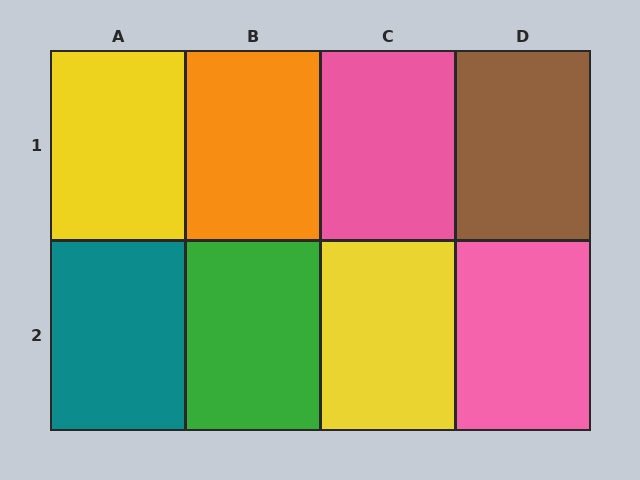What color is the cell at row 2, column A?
Teal.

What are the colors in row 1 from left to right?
Yellow, orange, pink, brown.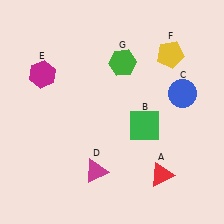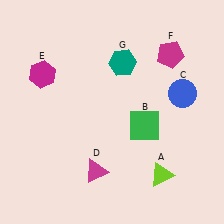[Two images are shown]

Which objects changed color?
A changed from red to lime. F changed from yellow to magenta. G changed from green to teal.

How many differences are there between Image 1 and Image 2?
There are 3 differences between the two images.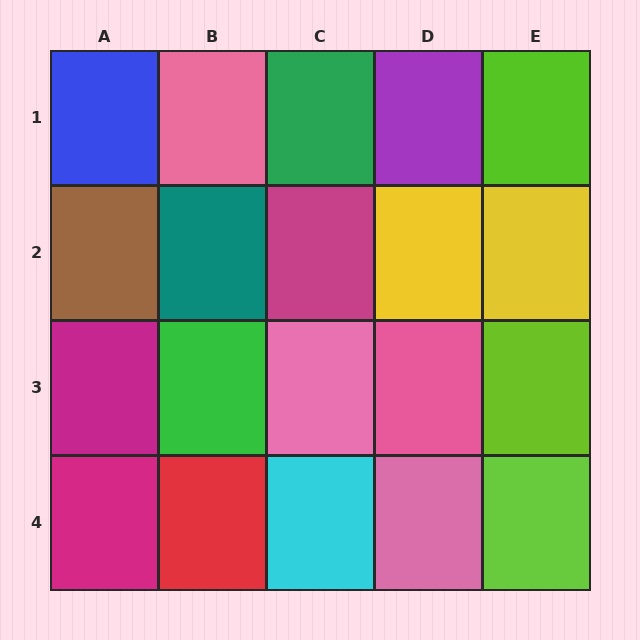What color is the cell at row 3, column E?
Lime.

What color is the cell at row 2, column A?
Brown.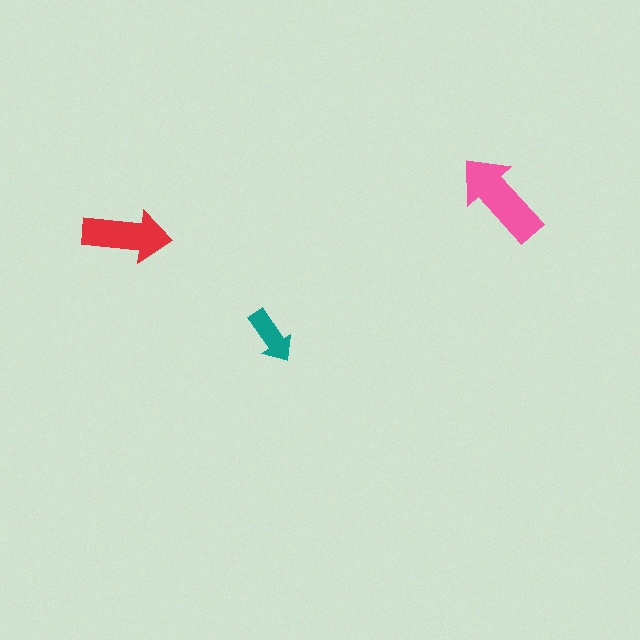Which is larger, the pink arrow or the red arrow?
The pink one.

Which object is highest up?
The pink arrow is topmost.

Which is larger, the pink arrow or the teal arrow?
The pink one.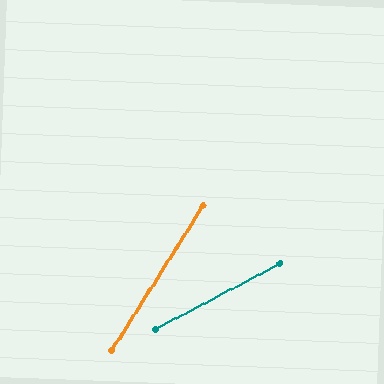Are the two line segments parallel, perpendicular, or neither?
Neither parallel nor perpendicular — they differ by about 30°.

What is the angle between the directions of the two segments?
Approximately 30 degrees.